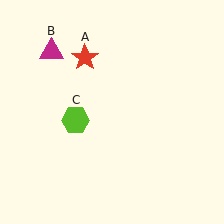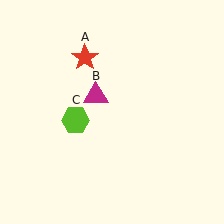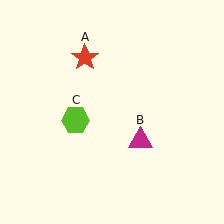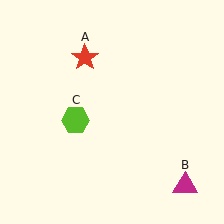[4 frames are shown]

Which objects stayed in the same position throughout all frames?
Red star (object A) and lime hexagon (object C) remained stationary.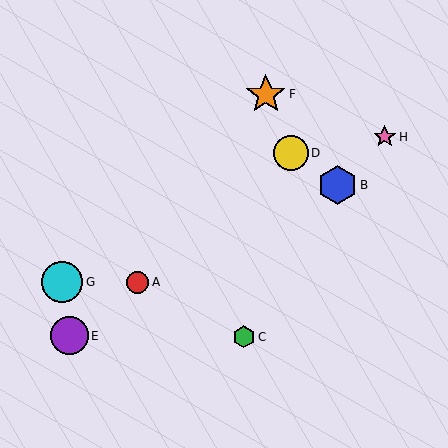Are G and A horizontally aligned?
Yes, both are at y≈282.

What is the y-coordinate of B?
Object B is at y≈185.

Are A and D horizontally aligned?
No, A is at y≈282 and D is at y≈153.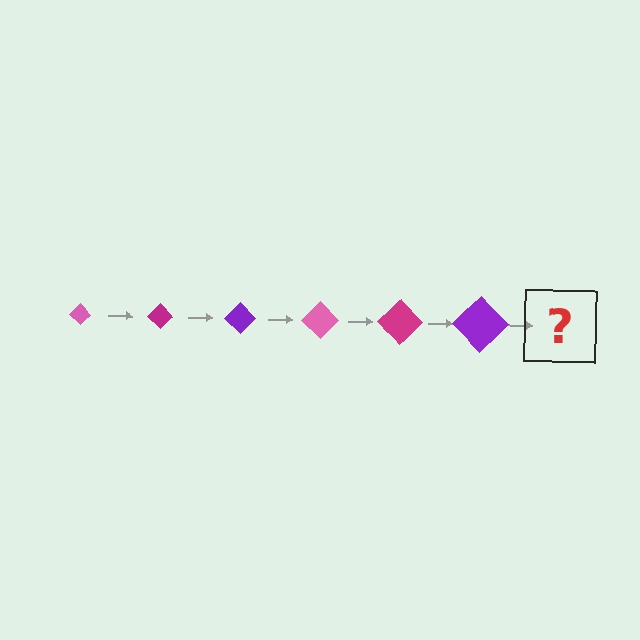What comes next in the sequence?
The next element should be a pink diamond, larger than the previous one.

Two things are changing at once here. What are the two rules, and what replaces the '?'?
The two rules are that the diamond grows larger each step and the color cycles through pink, magenta, and purple. The '?' should be a pink diamond, larger than the previous one.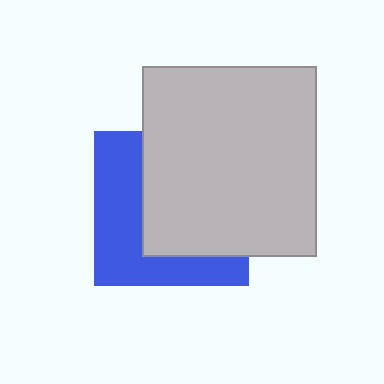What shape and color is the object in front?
The object in front is a light gray rectangle.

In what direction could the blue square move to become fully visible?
The blue square could move left. That would shift it out from behind the light gray rectangle entirely.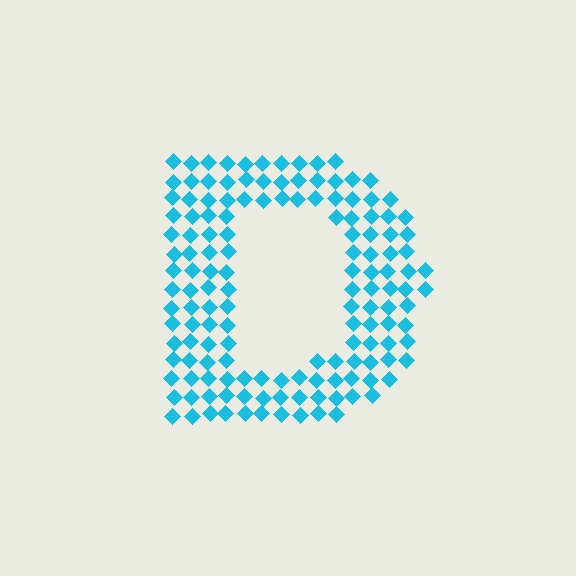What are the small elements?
The small elements are diamonds.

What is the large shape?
The large shape is the letter D.